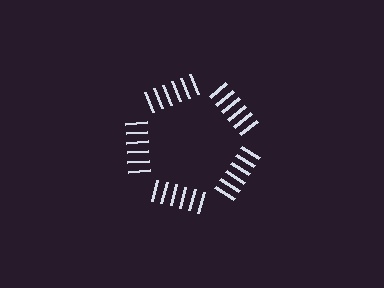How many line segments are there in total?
30 — 6 along each of the 5 edges.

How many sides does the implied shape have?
5 sides — the line-ends trace a pentagon.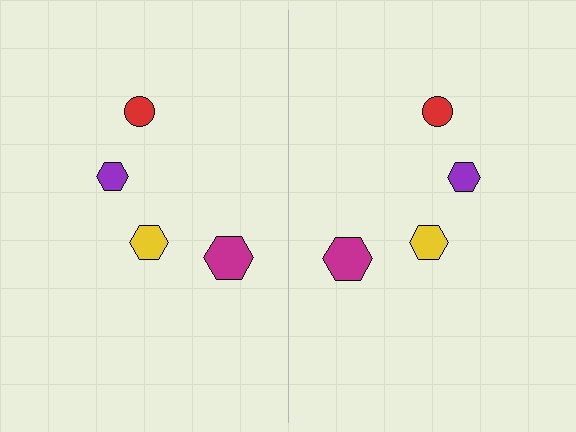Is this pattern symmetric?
Yes, this pattern has bilateral (reflection) symmetry.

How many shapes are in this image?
There are 8 shapes in this image.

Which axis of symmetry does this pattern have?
The pattern has a vertical axis of symmetry running through the center of the image.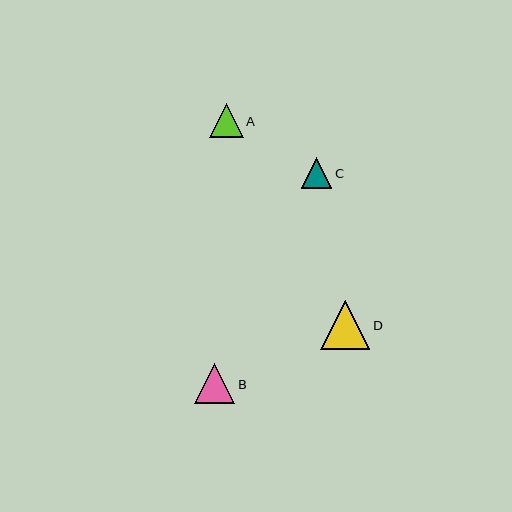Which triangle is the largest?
Triangle D is the largest with a size of approximately 49 pixels.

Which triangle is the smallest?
Triangle C is the smallest with a size of approximately 30 pixels.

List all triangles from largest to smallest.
From largest to smallest: D, B, A, C.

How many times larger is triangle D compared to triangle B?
Triangle D is approximately 1.2 times the size of triangle B.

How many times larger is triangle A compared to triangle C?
Triangle A is approximately 1.1 times the size of triangle C.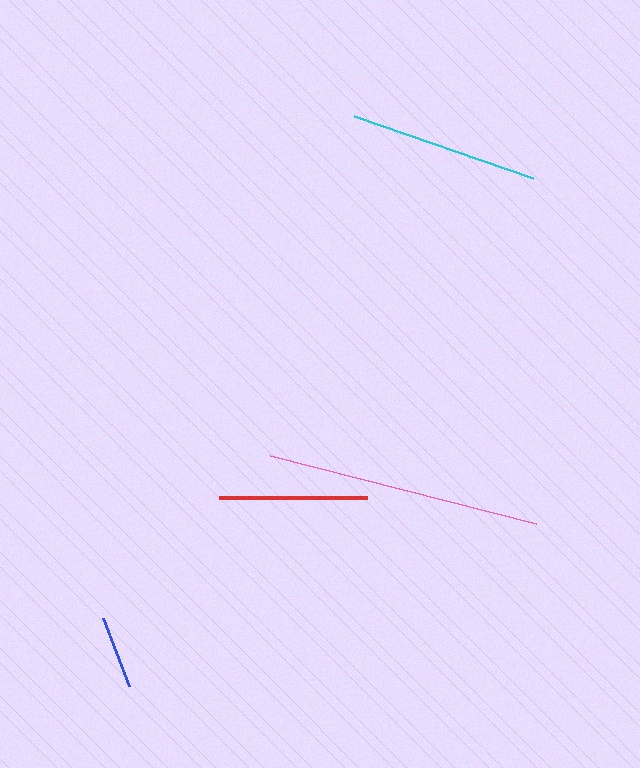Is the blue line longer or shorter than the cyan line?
The cyan line is longer than the blue line.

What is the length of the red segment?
The red segment is approximately 148 pixels long.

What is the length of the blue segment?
The blue segment is approximately 73 pixels long.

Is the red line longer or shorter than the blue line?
The red line is longer than the blue line.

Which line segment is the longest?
The pink line is the longest at approximately 275 pixels.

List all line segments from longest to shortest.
From longest to shortest: pink, cyan, red, blue.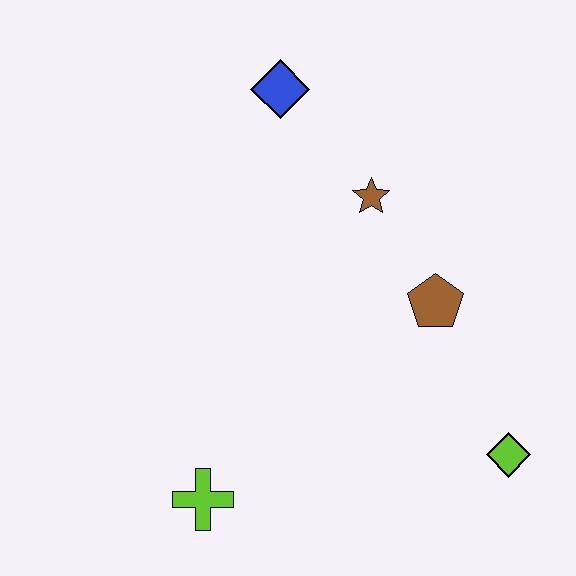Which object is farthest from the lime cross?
The blue diamond is farthest from the lime cross.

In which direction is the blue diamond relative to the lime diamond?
The blue diamond is above the lime diamond.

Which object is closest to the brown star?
The brown pentagon is closest to the brown star.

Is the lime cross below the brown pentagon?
Yes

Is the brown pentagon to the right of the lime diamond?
No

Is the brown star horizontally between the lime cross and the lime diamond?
Yes